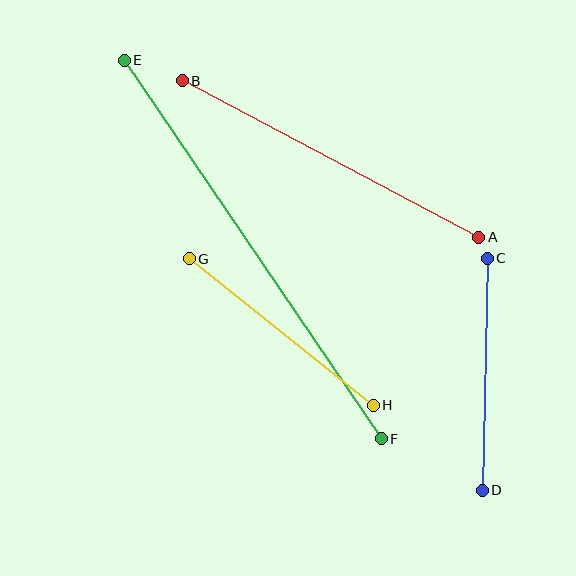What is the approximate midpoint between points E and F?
The midpoint is at approximately (253, 250) pixels.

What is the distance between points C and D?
The distance is approximately 232 pixels.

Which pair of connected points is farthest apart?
Points E and F are farthest apart.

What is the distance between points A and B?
The distance is approximately 335 pixels.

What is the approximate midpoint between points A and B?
The midpoint is at approximately (331, 159) pixels.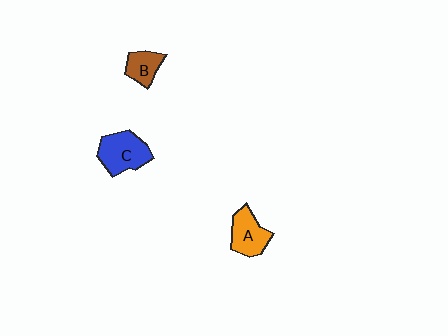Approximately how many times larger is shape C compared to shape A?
Approximately 1.2 times.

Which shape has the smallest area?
Shape B (brown).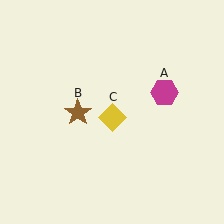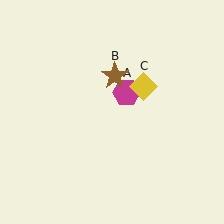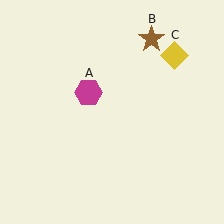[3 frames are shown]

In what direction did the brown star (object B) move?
The brown star (object B) moved up and to the right.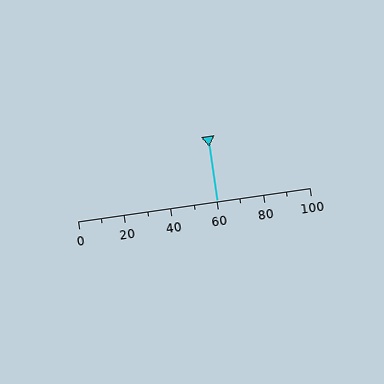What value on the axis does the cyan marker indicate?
The marker indicates approximately 60.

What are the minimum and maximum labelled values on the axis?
The axis runs from 0 to 100.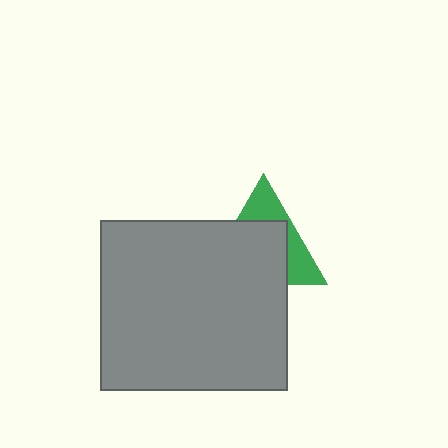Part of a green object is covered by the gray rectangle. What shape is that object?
It is a triangle.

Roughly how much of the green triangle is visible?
A small part of it is visible (roughly 37%).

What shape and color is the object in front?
The object in front is a gray rectangle.